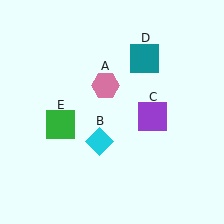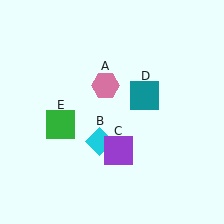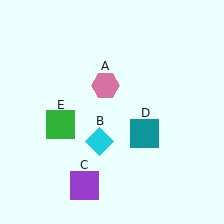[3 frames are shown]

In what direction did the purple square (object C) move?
The purple square (object C) moved down and to the left.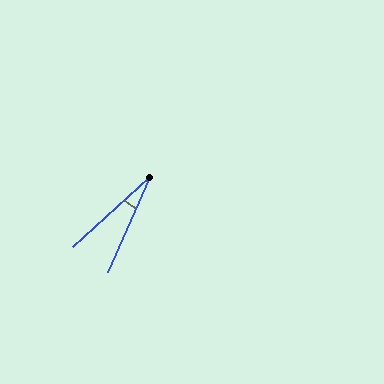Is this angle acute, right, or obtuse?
It is acute.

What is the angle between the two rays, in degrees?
Approximately 24 degrees.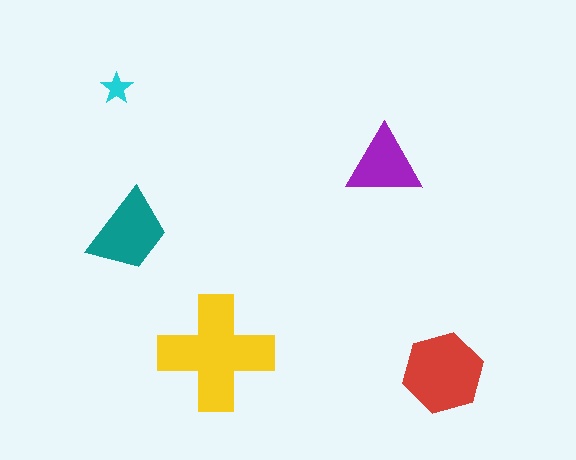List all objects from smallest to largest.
The cyan star, the purple triangle, the teal trapezoid, the red hexagon, the yellow cross.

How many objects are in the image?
There are 5 objects in the image.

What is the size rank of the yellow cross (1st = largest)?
1st.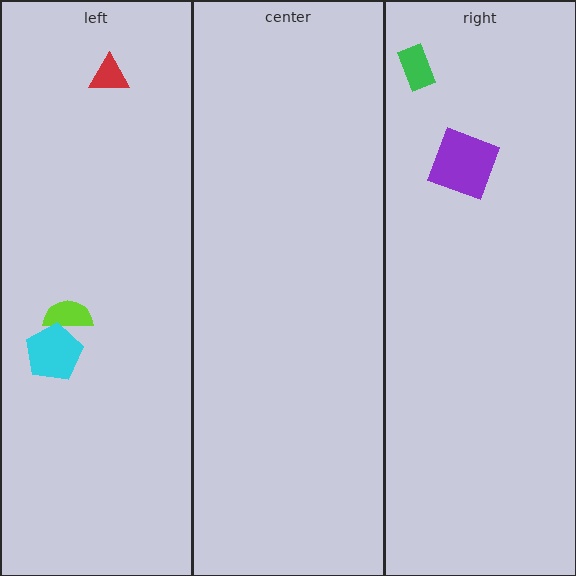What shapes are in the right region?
The green rectangle, the purple square.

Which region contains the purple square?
The right region.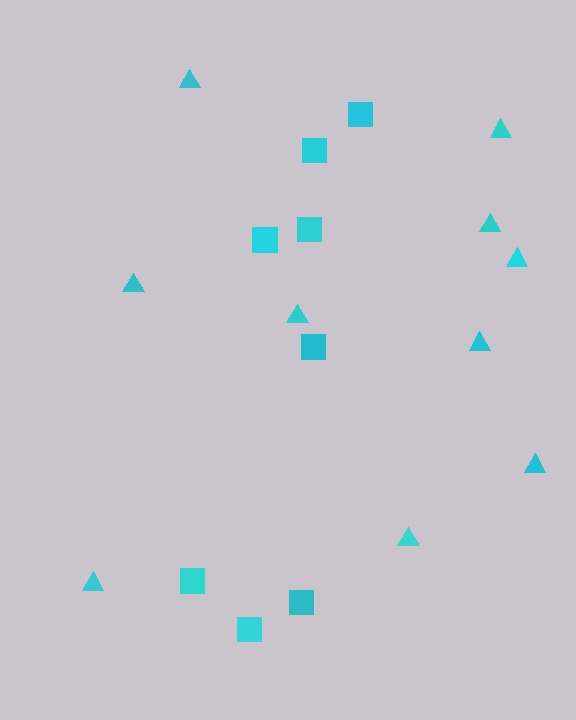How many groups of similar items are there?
There are 2 groups: one group of triangles (10) and one group of squares (8).